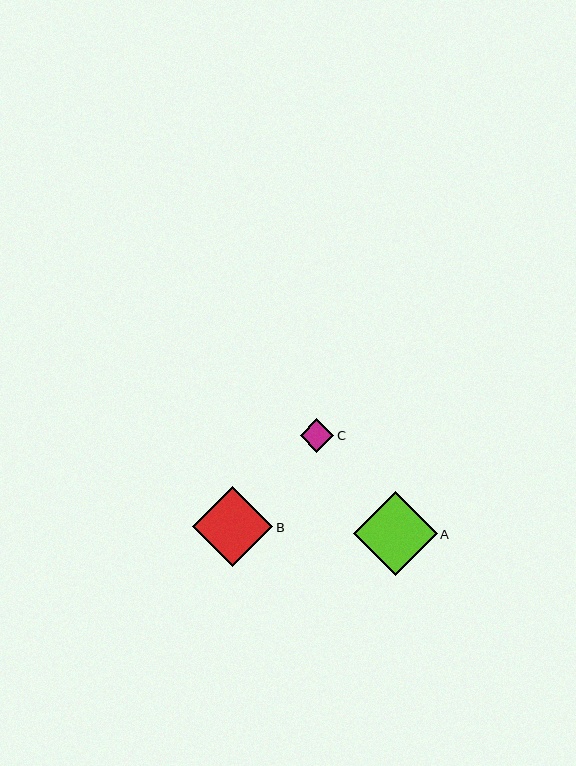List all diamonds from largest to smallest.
From largest to smallest: A, B, C.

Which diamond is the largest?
Diamond A is the largest with a size of approximately 84 pixels.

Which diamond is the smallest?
Diamond C is the smallest with a size of approximately 34 pixels.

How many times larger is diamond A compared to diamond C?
Diamond A is approximately 2.5 times the size of diamond C.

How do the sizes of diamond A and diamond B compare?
Diamond A and diamond B are approximately the same size.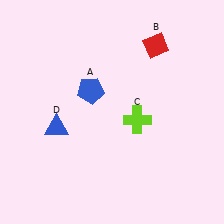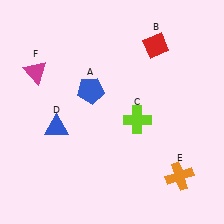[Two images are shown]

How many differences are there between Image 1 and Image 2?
There are 2 differences between the two images.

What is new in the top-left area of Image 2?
A magenta triangle (F) was added in the top-left area of Image 2.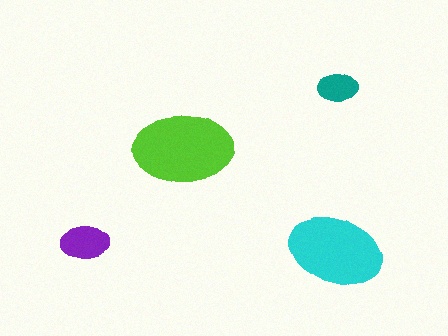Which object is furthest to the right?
The teal ellipse is rightmost.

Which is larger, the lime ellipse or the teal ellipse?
The lime one.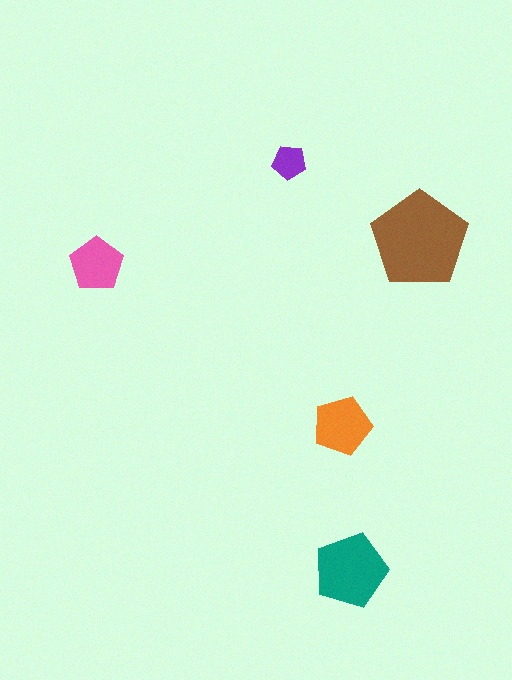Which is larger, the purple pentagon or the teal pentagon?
The teal one.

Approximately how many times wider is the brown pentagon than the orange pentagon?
About 1.5 times wider.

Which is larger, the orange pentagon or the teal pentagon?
The teal one.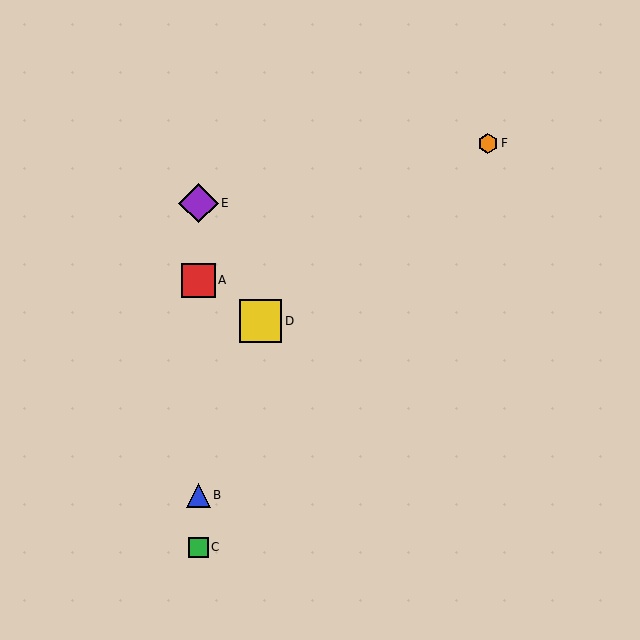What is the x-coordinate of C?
Object C is at x≈198.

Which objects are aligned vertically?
Objects A, B, C, E are aligned vertically.